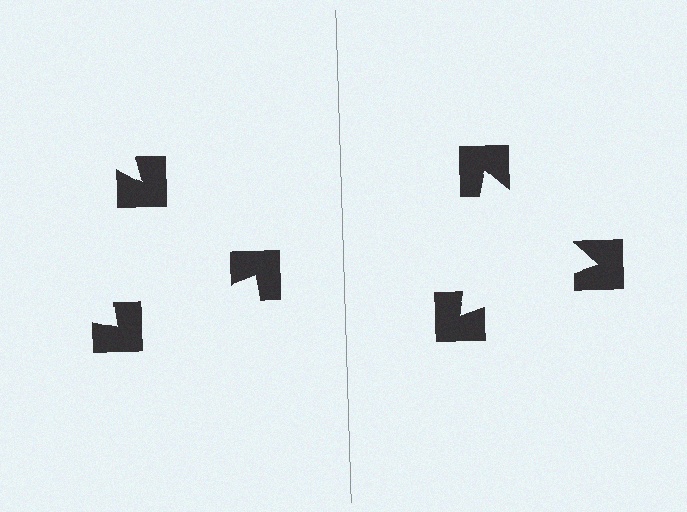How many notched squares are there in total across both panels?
6 — 3 on each side.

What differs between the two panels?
The notched squares are positioned identically on both sides; only the wedge orientations differ. On the right they align to a triangle; on the left they are misaligned.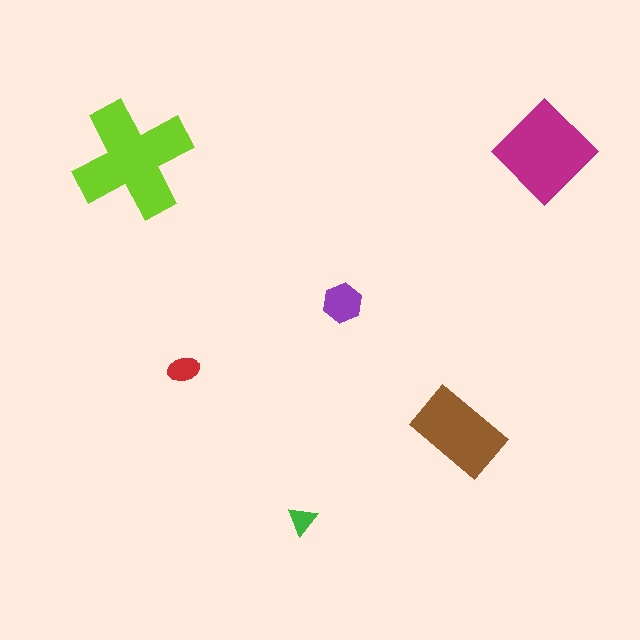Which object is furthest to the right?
The magenta diamond is rightmost.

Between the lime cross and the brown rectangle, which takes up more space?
The lime cross.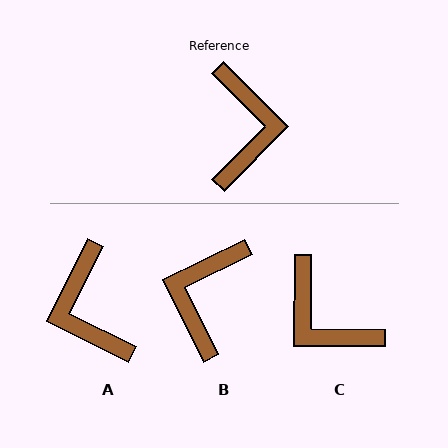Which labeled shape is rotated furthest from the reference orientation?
A, about 162 degrees away.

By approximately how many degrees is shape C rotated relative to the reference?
Approximately 135 degrees clockwise.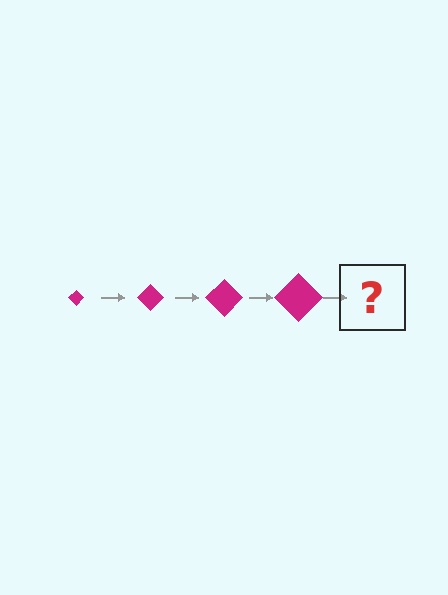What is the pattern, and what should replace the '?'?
The pattern is that the diamond gets progressively larger each step. The '?' should be a magenta diamond, larger than the previous one.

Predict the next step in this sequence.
The next step is a magenta diamond, larger than the previous one.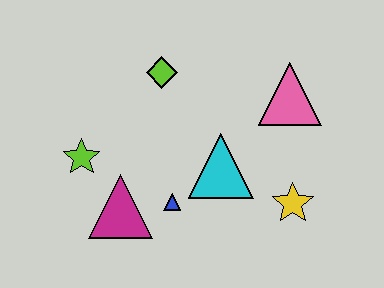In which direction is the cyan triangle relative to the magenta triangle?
The cyan triangle is to the right of the magenta triangle.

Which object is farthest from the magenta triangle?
The pink triangle is farthest from the magenta triangle.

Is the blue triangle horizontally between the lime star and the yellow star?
Yes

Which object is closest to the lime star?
The magenta triangle is closest to the lime star.